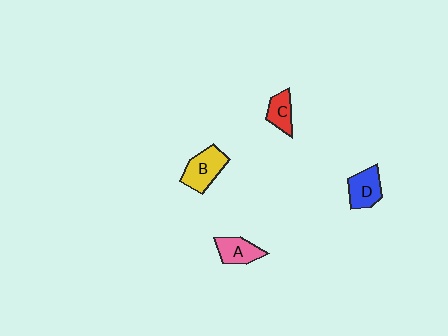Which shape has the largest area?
Shape B (yellow).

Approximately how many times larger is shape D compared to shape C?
Approximately 1.4 times.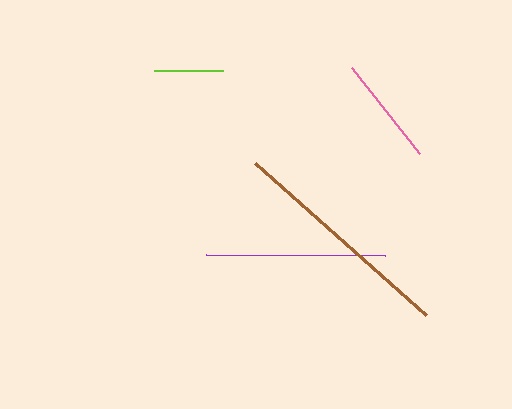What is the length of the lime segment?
The lime segment is approximately 69 pixels long.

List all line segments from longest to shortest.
From longest to shortest: brown, purple, pink, lime.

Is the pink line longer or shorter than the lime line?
The pink line is longer than the lime line.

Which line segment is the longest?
The brown line is the longest at approximately 229 pixels.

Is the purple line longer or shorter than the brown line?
The brown line is longer than the purple line.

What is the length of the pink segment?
The pink segment is approximately 110 pixels long.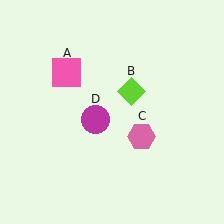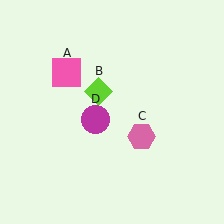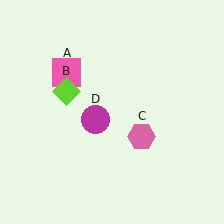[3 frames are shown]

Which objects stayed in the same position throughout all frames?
Pink square (object A) and pink hexagon (object C) and magenta circle (object D) remained stationary.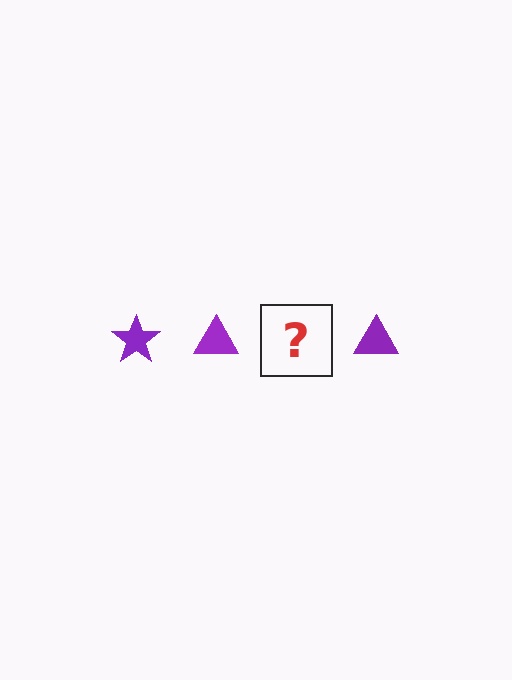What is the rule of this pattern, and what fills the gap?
The rule is that the pattern cycles through star, triangle shapes in purple. The gap should be filled with a purple star.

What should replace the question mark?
The question mark should be replaced with a purple star.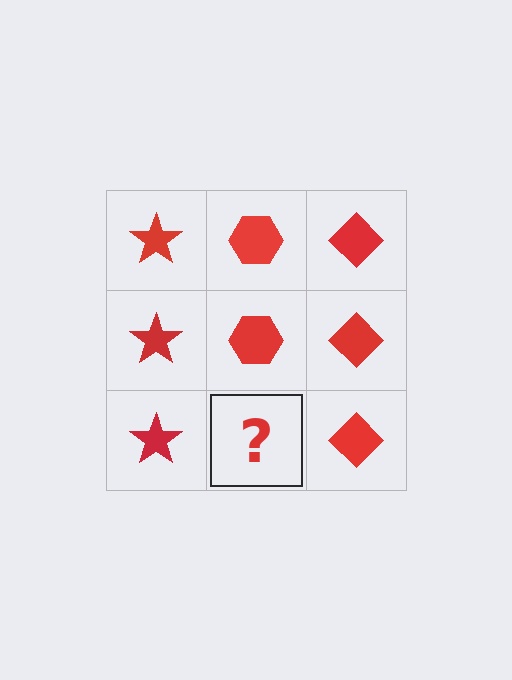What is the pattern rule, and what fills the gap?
The rule is that each column has a consistent shape. The gap should be filled with a red hexagon.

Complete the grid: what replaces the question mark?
The question mark should be replaced with a red hexagon.